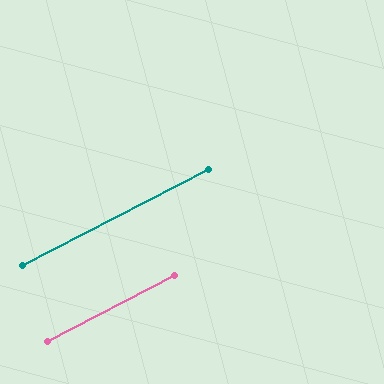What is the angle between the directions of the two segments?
Approximately 0 degrees.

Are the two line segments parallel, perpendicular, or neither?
Parallel — their directions differ by only 0.4°.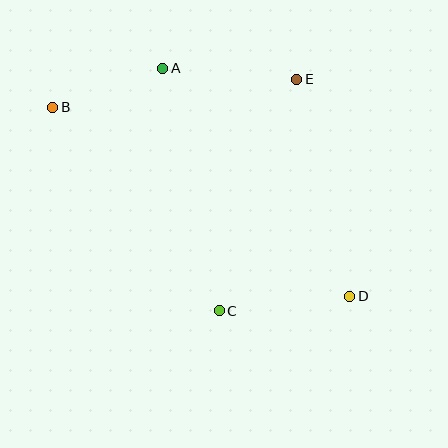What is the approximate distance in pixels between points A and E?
The distance between A and E is approximately 134 pixels.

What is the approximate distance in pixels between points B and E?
The distance between B and E is approximately 246 pixels.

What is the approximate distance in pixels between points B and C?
The distance between B and C is approximately 263 pixels.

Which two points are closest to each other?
Points A and B are closest to each other.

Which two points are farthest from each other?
Points B and D are farthest from each other.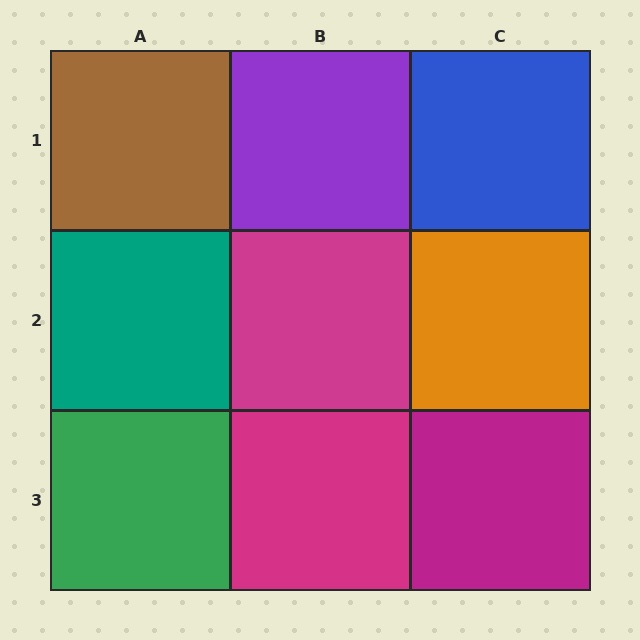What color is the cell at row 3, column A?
Green.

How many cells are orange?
1 cell is orange.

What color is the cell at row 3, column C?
Magenta.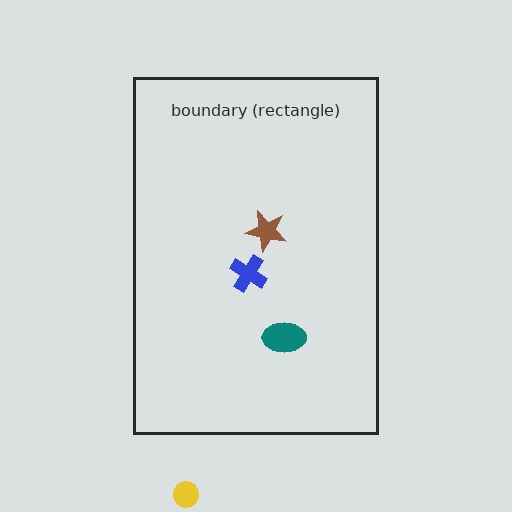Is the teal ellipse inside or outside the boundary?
Inside.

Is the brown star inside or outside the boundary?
Inside.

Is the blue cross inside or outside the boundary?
Inside.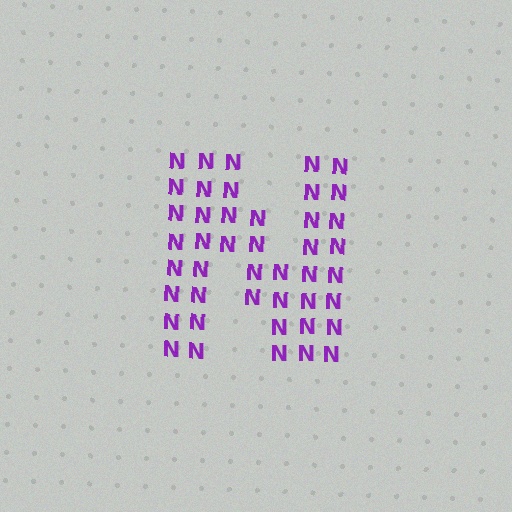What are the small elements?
The small elements are letter N's.